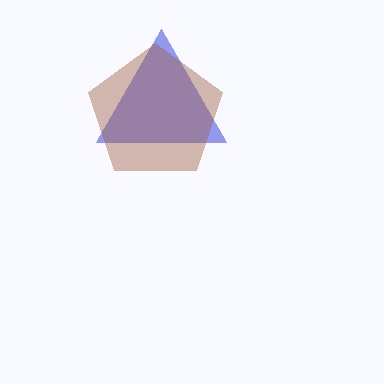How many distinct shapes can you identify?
There are 2 distinct shapes: a blue triangle, a brown pentagon.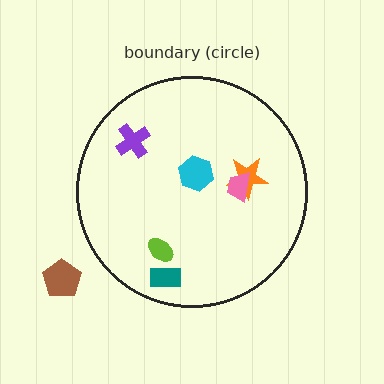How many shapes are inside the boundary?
6 inside, 1 outside.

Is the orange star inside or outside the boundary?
Inside.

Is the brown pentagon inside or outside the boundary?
Outside.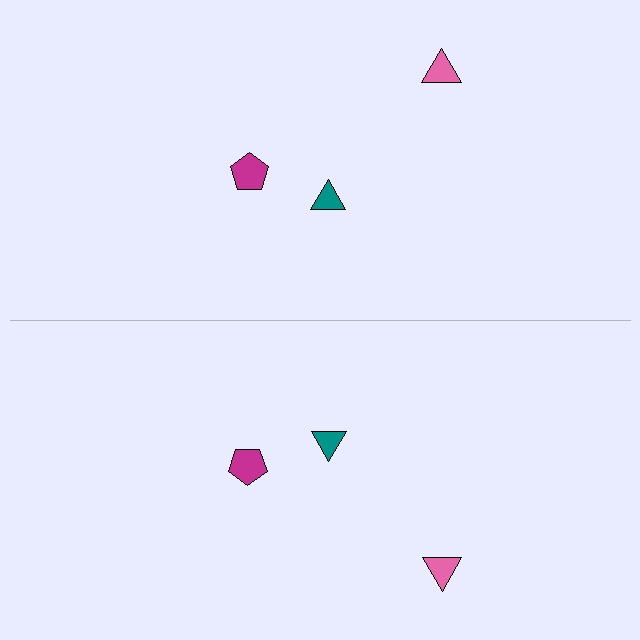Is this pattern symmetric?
Yes, this pattern has bilateral (reflection) symmetry.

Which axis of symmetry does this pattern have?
The pattern has a horizontal axis of symmetry running through the center of the image.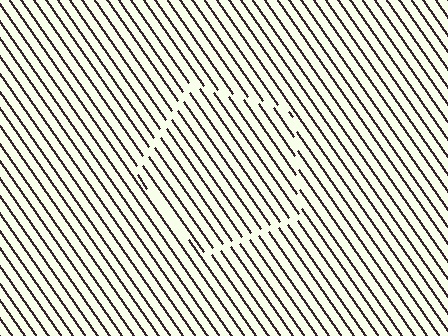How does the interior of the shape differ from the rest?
The interior of the shape contains the same grating, shifted by half a period — the contour is defined by the phase discontinuity where line-ends from the inner and outer gratings abut.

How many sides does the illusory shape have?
5 sides — the line-ends trace a pentagon.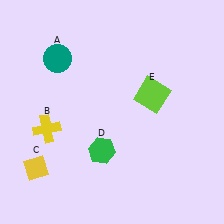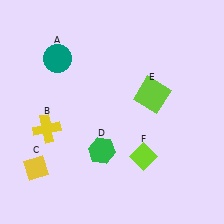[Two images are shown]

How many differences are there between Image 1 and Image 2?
There is 1 difference between the two images.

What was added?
A lime diamond (F) was added in Image 2.